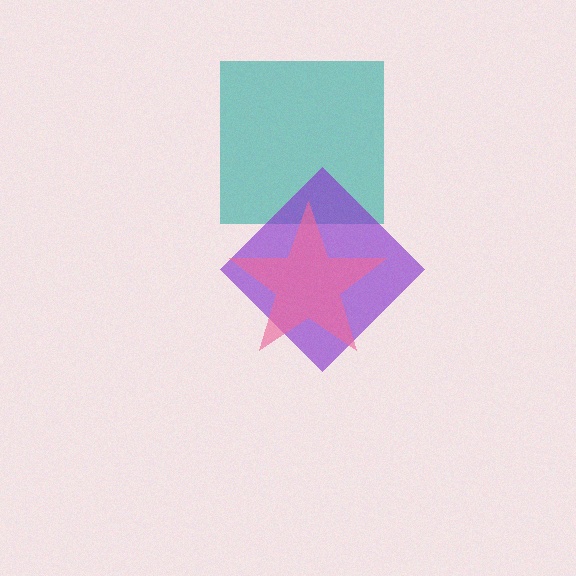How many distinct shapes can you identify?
There are 3 distinct shapes: a teal square, a purple diamond, a pink star.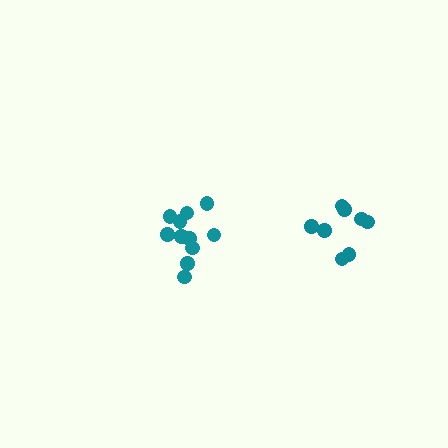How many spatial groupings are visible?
There are 2 spatial groupings.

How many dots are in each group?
Group 1: 11 dots, Group 2: 8 dots (19 total).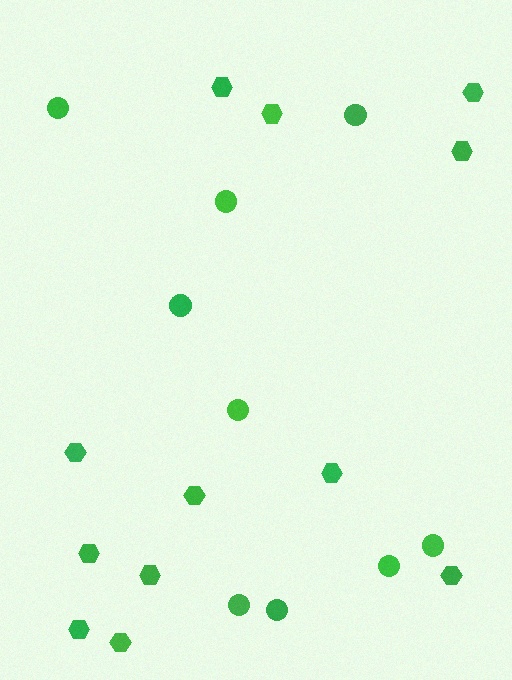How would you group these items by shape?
There are 2 groups: one group of hexagons (12) and one group of circles (9).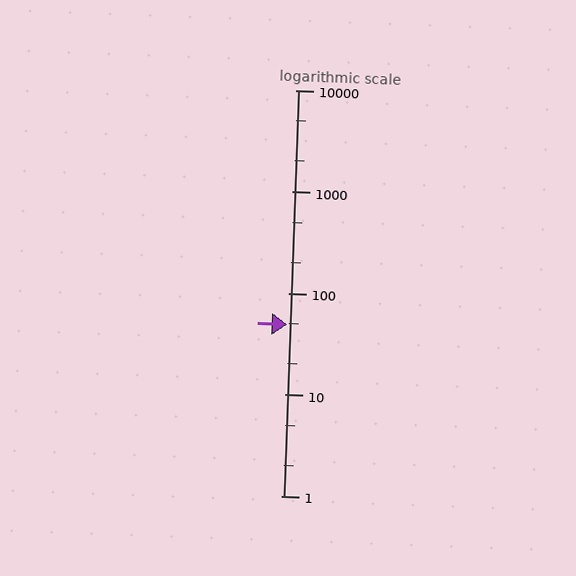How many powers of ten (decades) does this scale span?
The scale spans 4 decades, from 1 to 10000.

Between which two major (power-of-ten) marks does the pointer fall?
The pointer is between 10 and 100.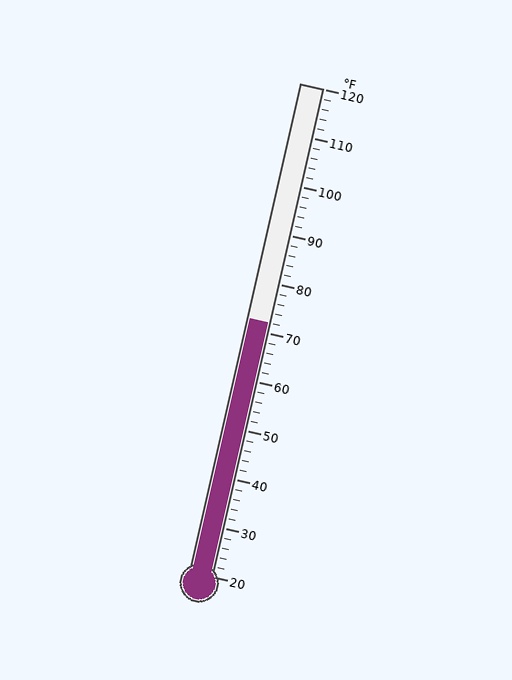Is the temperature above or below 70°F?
The temperature is above 70°F.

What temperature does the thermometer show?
The thermometer shows approximately 72°F.